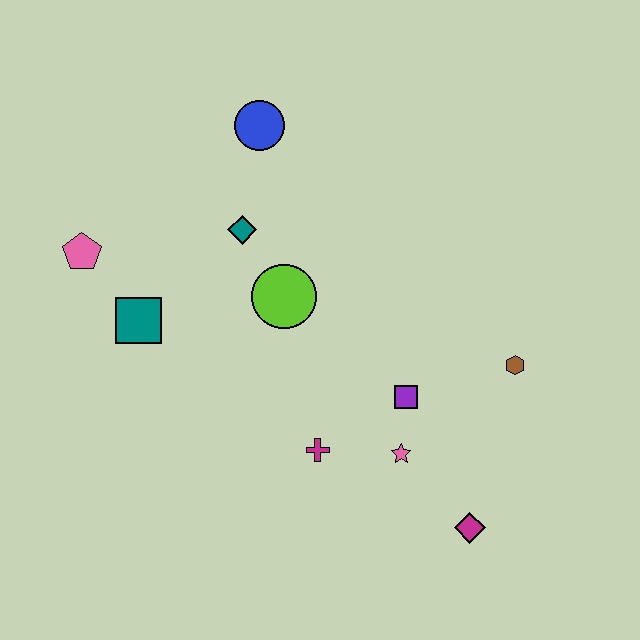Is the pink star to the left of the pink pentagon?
No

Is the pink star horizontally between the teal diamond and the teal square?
No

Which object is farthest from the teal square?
The magenta diamond is farthest from the teal square.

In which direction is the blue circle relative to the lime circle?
The blue circle is above the lime circle.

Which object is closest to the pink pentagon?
The teal square is closest to the pink pentagon.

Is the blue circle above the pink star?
Yes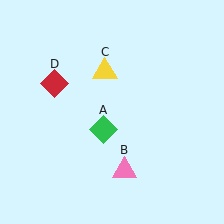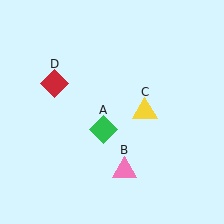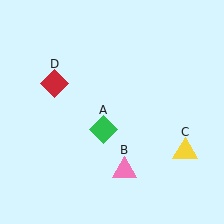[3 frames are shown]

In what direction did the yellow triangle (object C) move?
The yellow triangle (object C) moved down and to the right.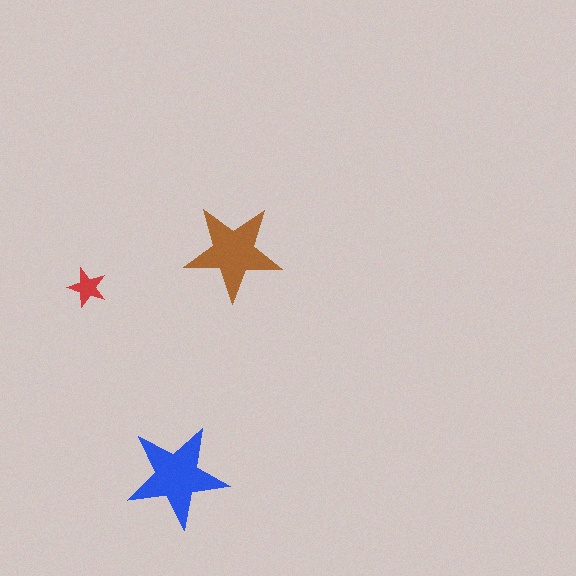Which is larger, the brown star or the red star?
The brown one.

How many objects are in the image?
There are 3 objects in the image.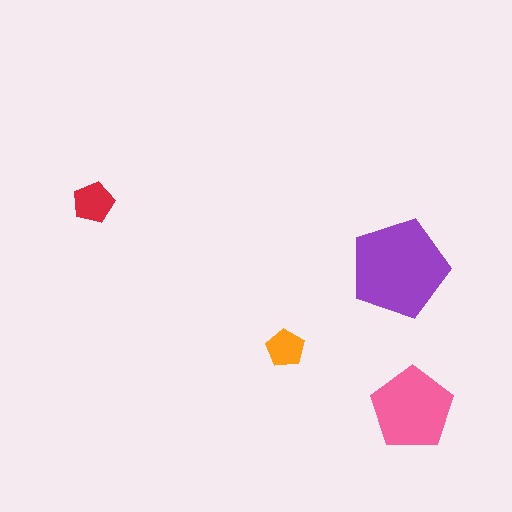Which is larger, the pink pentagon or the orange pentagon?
The pink one.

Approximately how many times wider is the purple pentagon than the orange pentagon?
About 2.5 times wider.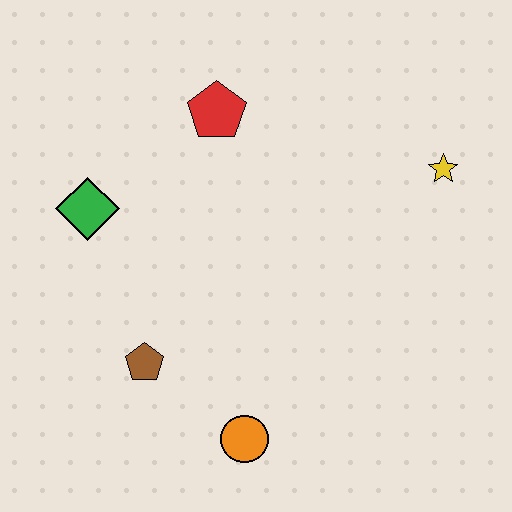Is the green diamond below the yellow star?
Yes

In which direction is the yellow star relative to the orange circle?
The yellow star is above the orange circle.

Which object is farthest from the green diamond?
The yellow star is farthest from the green diamond.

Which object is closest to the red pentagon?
The green diamond is closest to the red pentagon.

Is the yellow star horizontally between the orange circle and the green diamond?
No